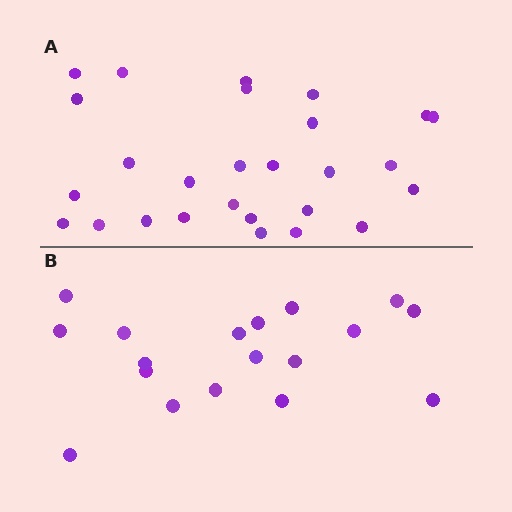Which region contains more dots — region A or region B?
Region A (the top region) has more dots.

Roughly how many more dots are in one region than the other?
Region A has roughly 8 or so more dots than region B.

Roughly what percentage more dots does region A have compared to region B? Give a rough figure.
About 50% more.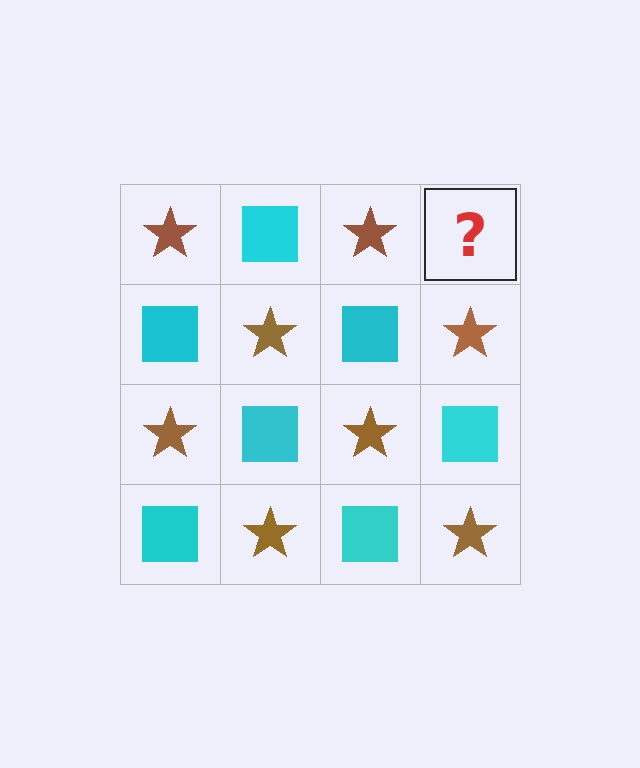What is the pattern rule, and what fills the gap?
The rule is that it alternates brown star and cyan square in a checkerboard pattern. The gap should be filled with a cyan square.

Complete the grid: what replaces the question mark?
The question mark should be replaced with a cyan square.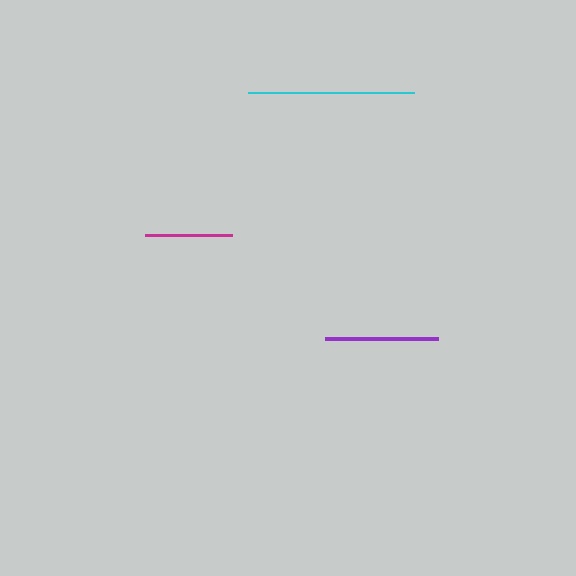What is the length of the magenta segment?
The magenta segment is approximately 86 pixels long.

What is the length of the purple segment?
The purple segment is approximately 113 pixels long.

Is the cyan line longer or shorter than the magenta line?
The cyan line is longer than the magenta line.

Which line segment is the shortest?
The magenta line is the shortest at approximately 86 pixels.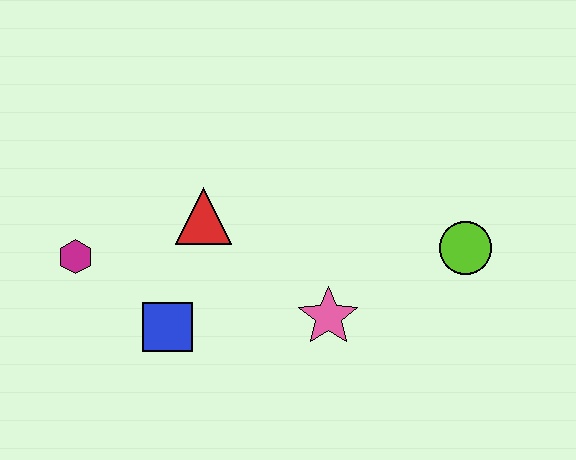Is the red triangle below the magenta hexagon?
No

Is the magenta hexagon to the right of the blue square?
No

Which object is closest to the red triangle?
The blue square is closest to the red triangle.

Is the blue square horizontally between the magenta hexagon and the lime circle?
Yes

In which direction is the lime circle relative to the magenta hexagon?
The lime circle is to the right of the magenta hexagon.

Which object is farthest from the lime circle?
The magenta hexagon is farthest from the lime circle.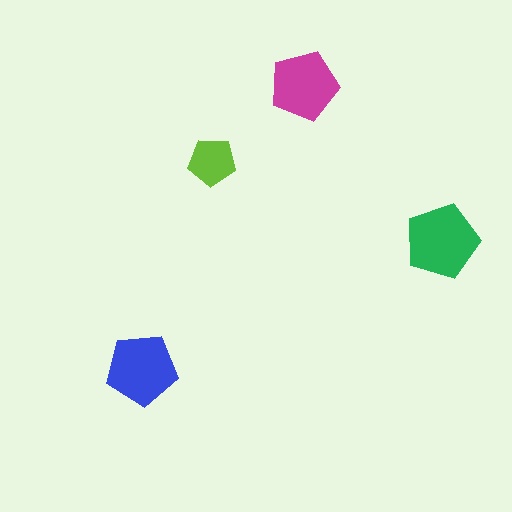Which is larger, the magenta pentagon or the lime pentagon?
The magenta one.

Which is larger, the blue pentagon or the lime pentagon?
The blue one.